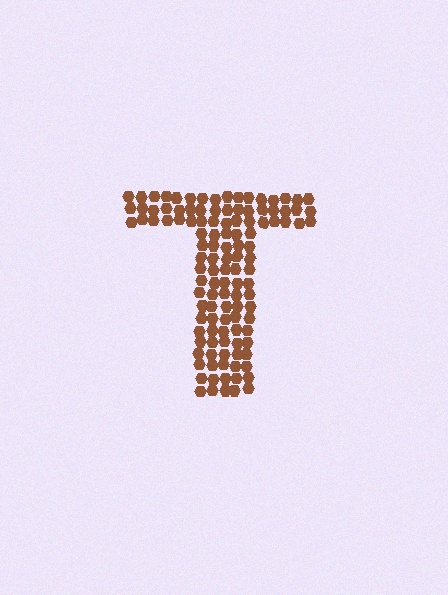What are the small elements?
The small elements are hexagons.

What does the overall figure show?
The overall figure shows the letter T.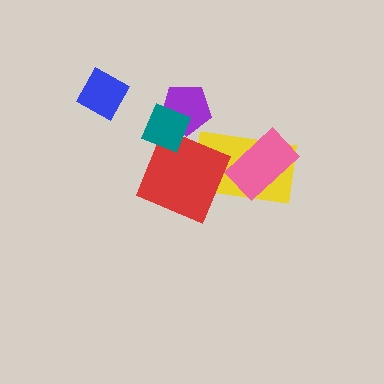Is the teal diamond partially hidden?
No, no other shape covers it.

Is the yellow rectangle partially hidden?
Yes, it is partially covered by another shape.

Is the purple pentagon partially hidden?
Yes, it is partially covered by another shape.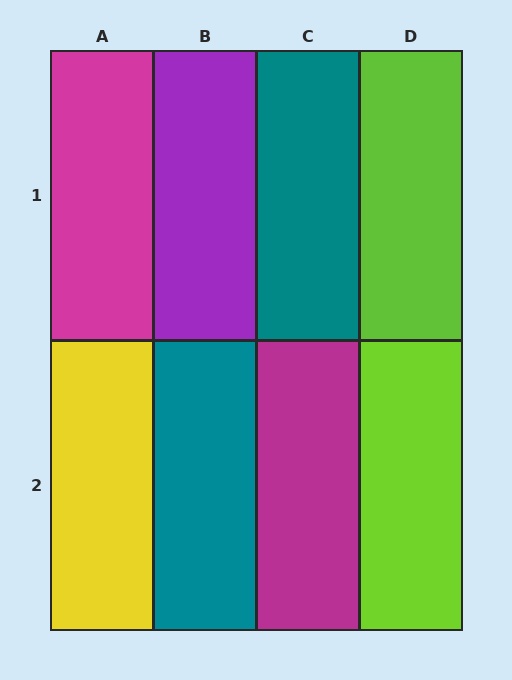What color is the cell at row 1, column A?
Magenta.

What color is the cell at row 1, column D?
Lime.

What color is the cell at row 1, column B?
Purple.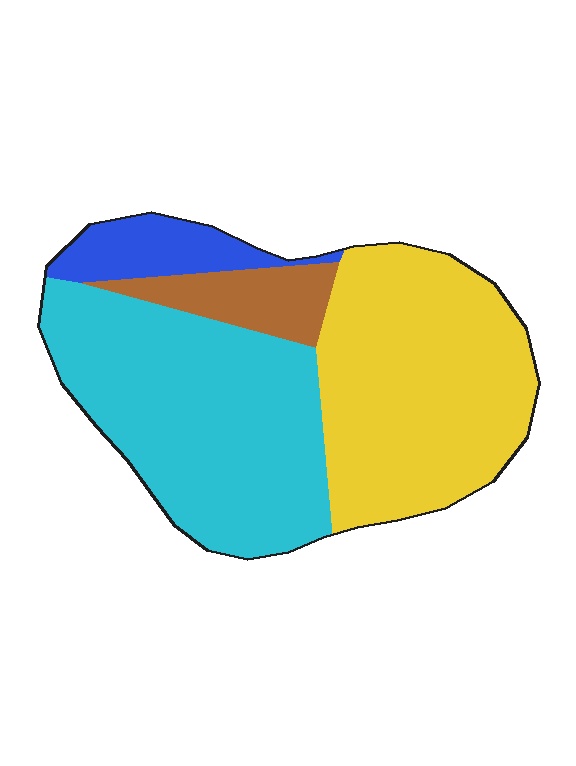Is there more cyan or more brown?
Cyan.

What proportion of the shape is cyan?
Cyan covers around 40% of the shape.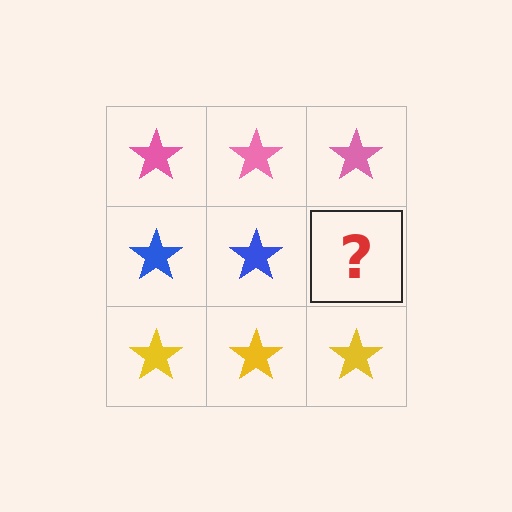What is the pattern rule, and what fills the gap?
The rule is that each row has a consistent color. The gap should be filled with a blue star.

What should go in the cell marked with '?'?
The missing cell should contain a blue star.